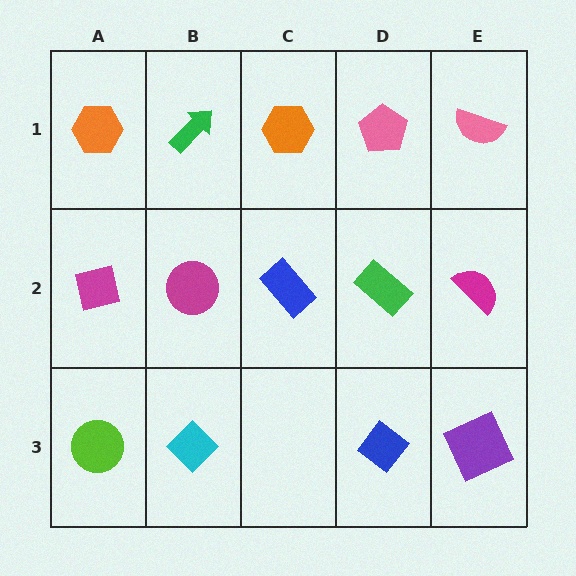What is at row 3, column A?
A lime circle.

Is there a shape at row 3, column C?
No, that cell is empty.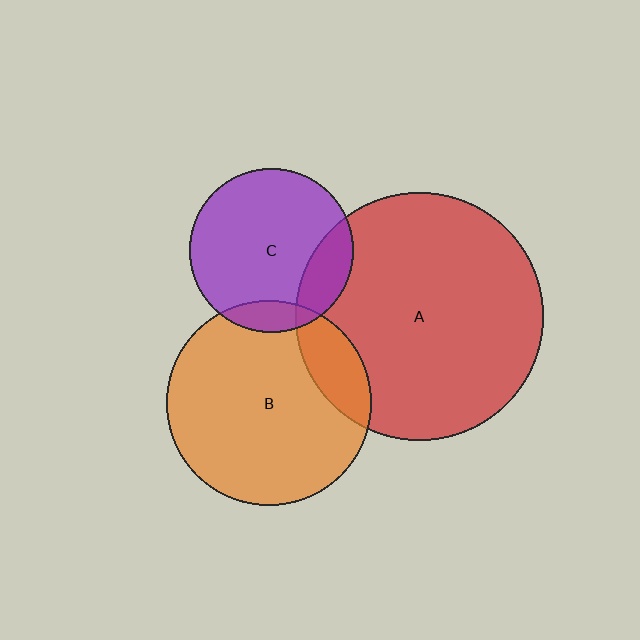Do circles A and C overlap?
Yes.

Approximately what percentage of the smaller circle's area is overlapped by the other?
Approximately 20%.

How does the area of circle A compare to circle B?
Approximately 1.5 times.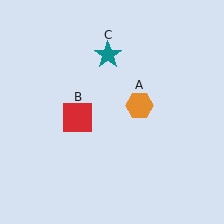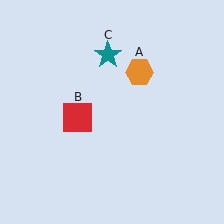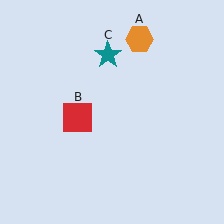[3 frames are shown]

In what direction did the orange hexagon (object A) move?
The orange hexagon (object A) moved up.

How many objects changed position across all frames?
1 object changed position: orange hexagon (object A).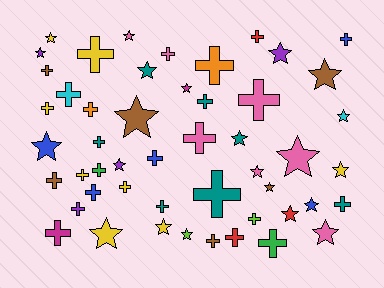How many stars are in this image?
There are 22 stars.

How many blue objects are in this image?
There are 5 blue objects.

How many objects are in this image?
There are 50 objects.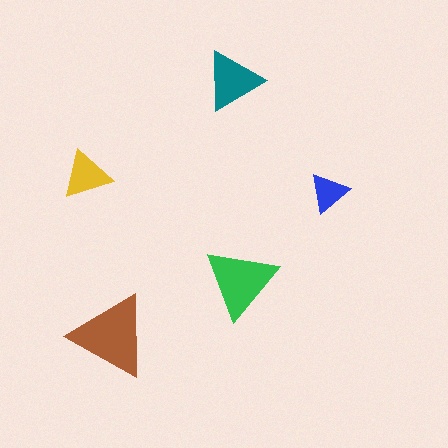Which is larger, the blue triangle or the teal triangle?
The teal one.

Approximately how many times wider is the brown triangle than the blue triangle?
About 2 times wider.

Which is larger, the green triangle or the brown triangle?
The brown one.